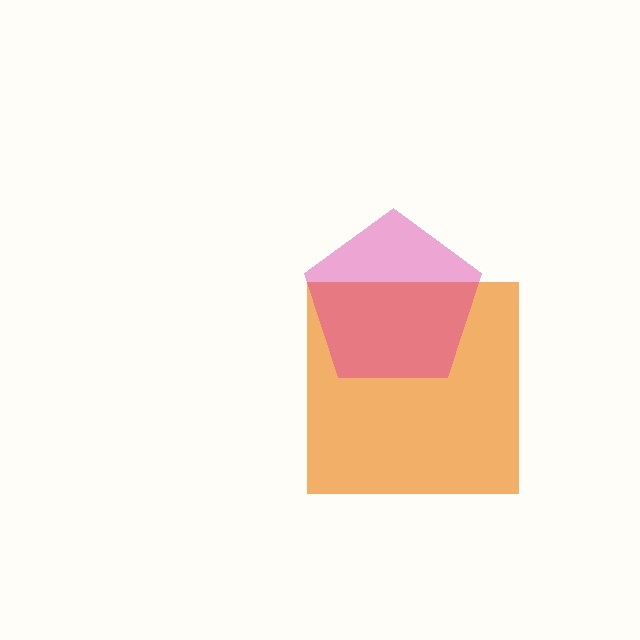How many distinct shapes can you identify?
There are 2 distinct shapes: an orange square, a magenta pentagon.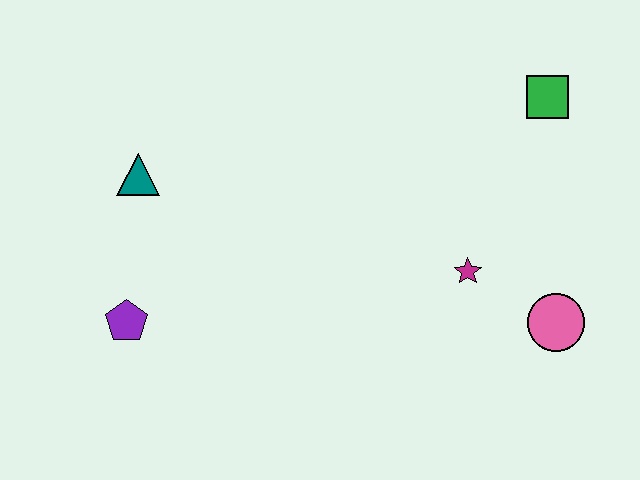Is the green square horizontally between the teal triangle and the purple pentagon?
No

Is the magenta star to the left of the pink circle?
Yes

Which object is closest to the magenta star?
The pink circle is closest to the magenta star.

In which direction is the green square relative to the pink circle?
The green square is above the pink circle.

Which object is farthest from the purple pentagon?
The green square is farthest from the purple pentagon.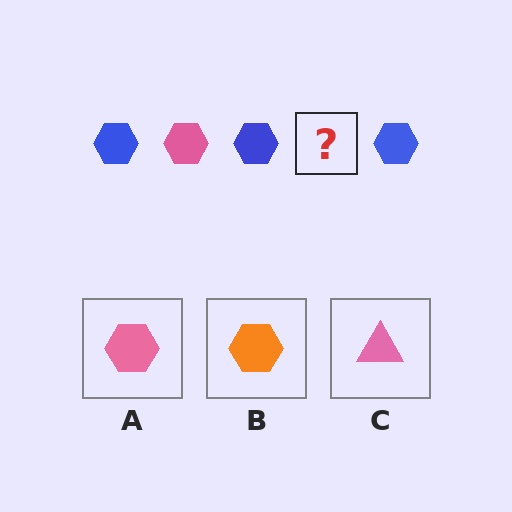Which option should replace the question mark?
Option A.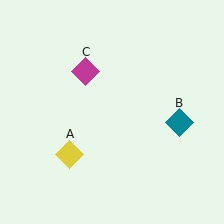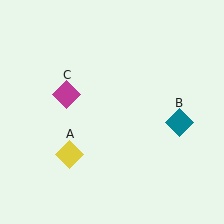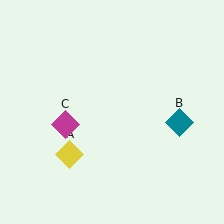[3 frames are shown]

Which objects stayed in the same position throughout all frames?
Yellow diamond (object A) and teal diamond (object B) remained stationary.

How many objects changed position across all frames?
1 object changed position: magenta diamond (object C).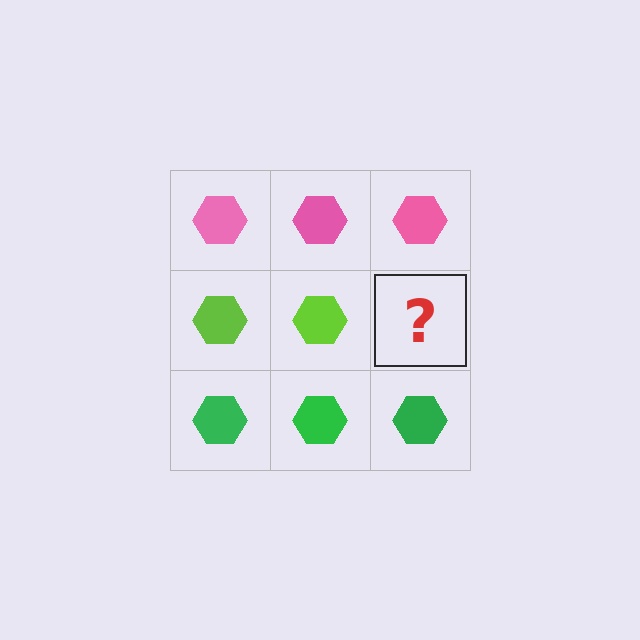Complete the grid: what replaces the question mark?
The question mark should be replaced with a lime hexagon.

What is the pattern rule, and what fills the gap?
The rule is that each row has a consistent color. The gap should be filled with a lime hexagon.